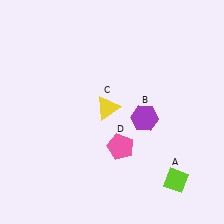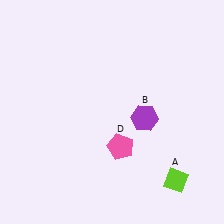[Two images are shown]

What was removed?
The yellow triangle (C) was removed in Image 2.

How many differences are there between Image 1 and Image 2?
There is 1 difference between the two images.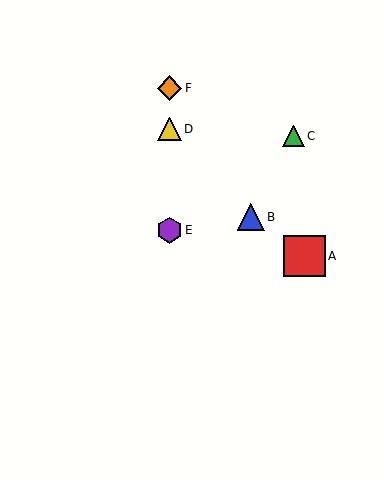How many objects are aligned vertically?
3 objects (D, E, F) are aligned vertically.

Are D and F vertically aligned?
Yes, both are at x≈169.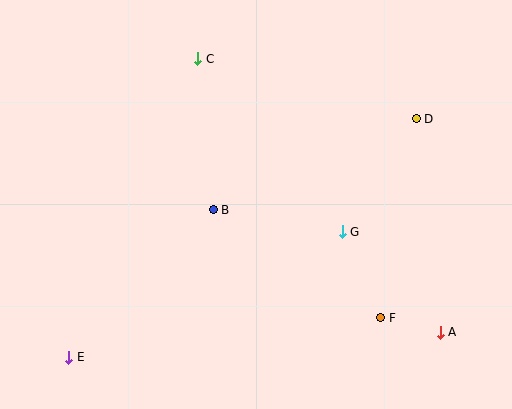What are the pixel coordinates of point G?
Point G is at (342, 232).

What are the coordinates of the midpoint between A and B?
The midpoint between A and B is at (327, 271).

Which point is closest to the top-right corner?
Point D is closest to the top-right corner.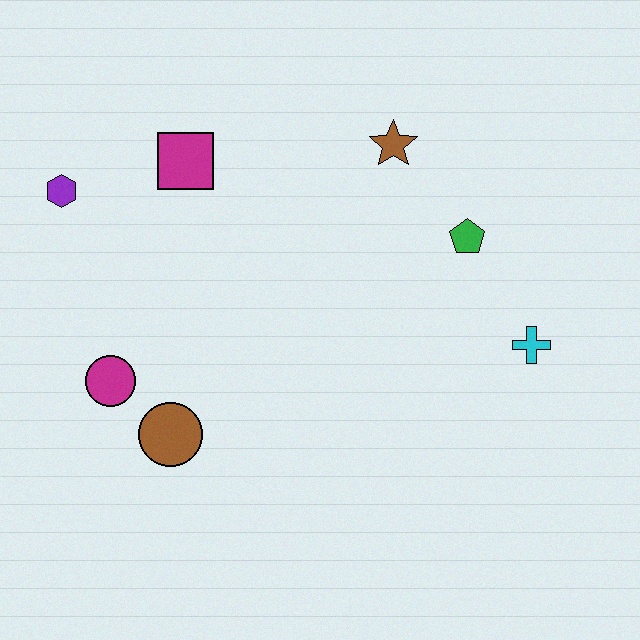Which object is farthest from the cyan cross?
The purple hexagon is farthest from the cyan cross.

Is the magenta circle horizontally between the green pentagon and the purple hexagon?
Yes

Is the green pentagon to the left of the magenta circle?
No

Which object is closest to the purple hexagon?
The magenta square is closest to the purple hexagon.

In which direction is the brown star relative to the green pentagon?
The brown star is above the green pentagon.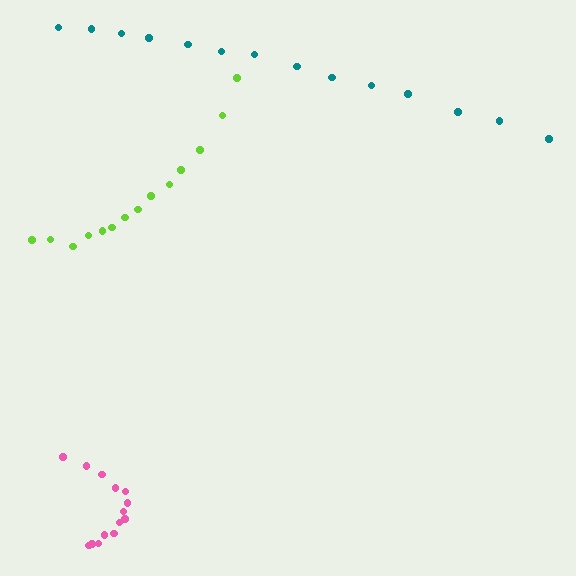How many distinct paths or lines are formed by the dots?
There are 3 distinct paths.